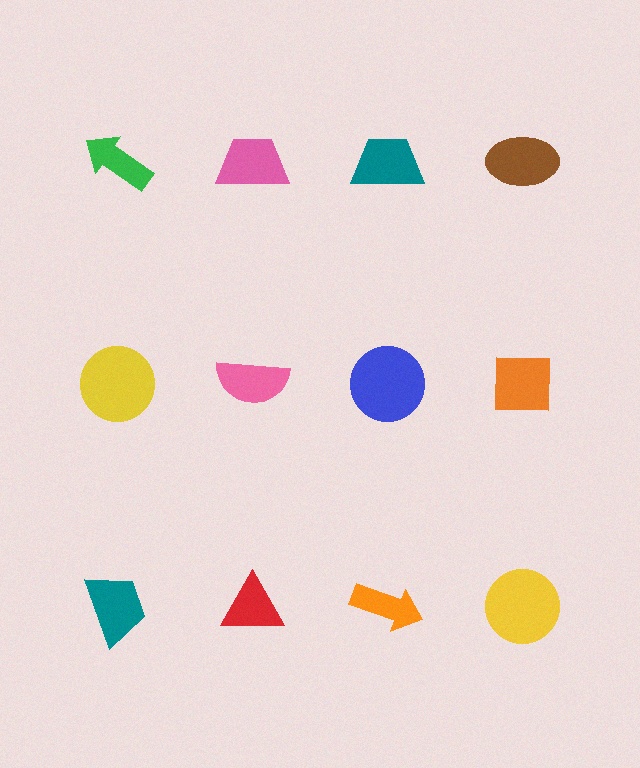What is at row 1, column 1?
A green arrow.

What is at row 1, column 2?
A pink trapezoid.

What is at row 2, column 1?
A yellow circle.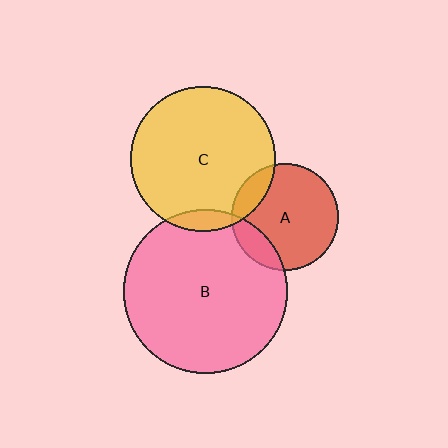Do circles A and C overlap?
Yes.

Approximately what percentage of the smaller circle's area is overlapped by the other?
Approximately 15%.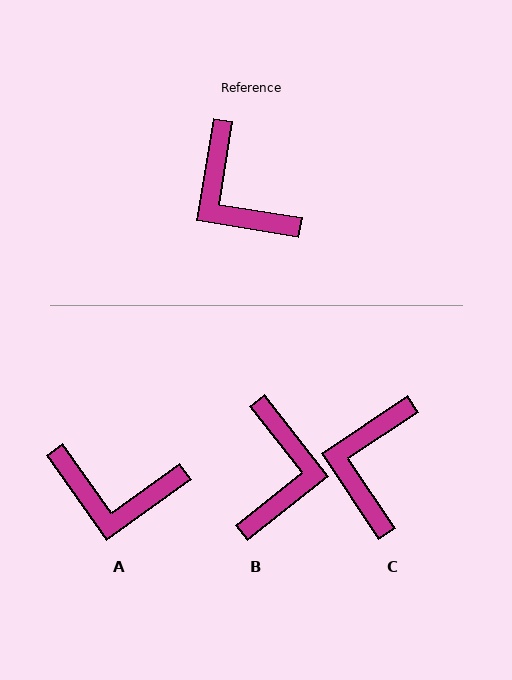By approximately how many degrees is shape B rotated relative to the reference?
Approximately 138 degrees counter-clockwise.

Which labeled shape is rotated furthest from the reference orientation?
B, about 138 degrees away.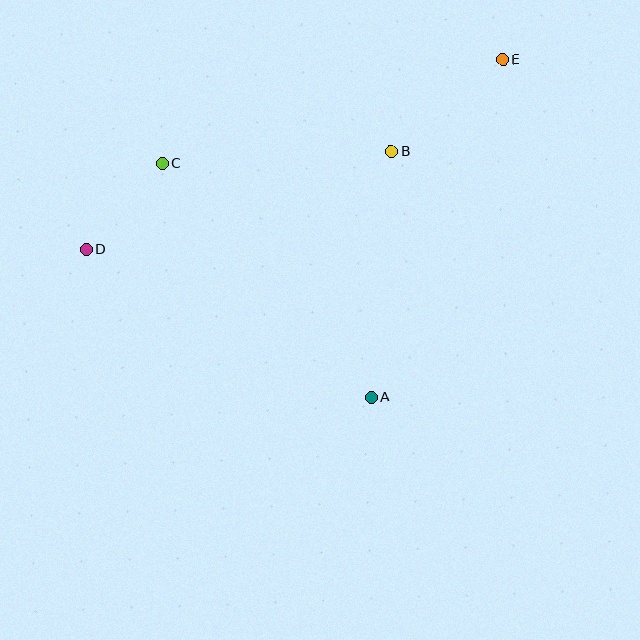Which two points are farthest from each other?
Points D and E are farthest from each other.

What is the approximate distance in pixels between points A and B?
The distance between A and B is approximately 247 pixels.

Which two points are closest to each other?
Points C and D are closest to each other.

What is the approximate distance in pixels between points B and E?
The distance between B and E is approximately 144 pixels.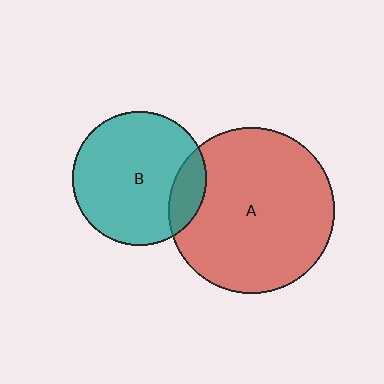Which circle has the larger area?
Circle A (red).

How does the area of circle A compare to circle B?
Approximately 1.5 times.